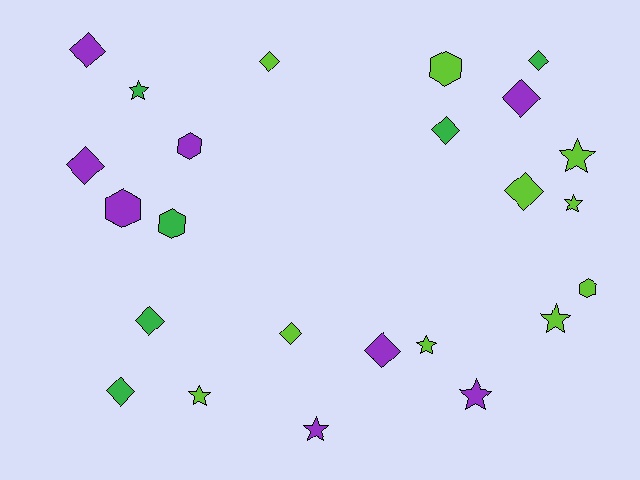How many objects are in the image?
There are 24 objects.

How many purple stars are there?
There are 2 purple stars.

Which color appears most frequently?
Lime, with 10 objects.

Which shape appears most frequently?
Diamond, with 11 objects.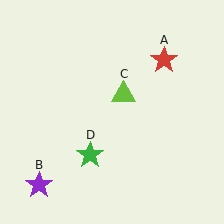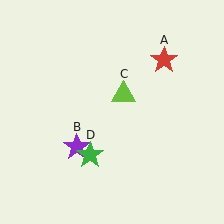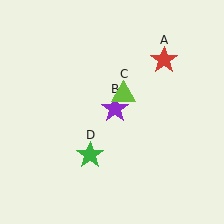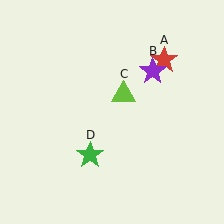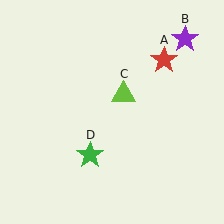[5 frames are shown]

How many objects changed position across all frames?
1 object changed position: purple star (object B).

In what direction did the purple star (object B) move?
The purple star (object B) moved up and to the right.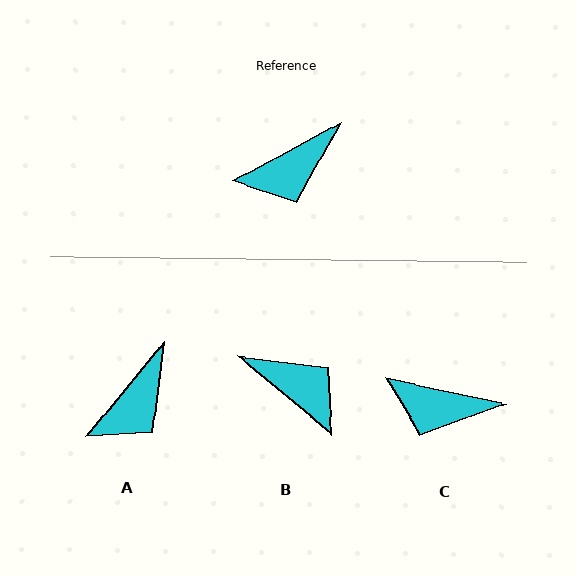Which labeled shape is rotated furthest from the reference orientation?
B, about 112 degrees away.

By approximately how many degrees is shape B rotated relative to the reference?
Approximately 112 degrees counter-clockwise.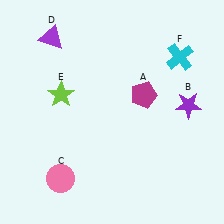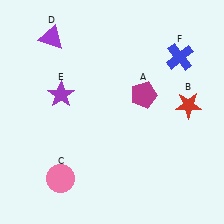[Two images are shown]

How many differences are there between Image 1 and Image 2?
There are 3 differences between the two images.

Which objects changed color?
B changed from purple to red. E changed from lime to purple. F changed from cyan to blue.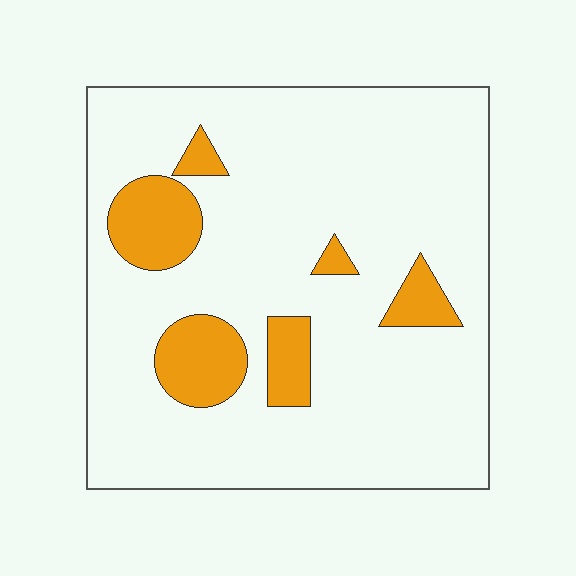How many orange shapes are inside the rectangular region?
6.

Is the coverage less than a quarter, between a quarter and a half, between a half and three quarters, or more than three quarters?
Less than a quarter.